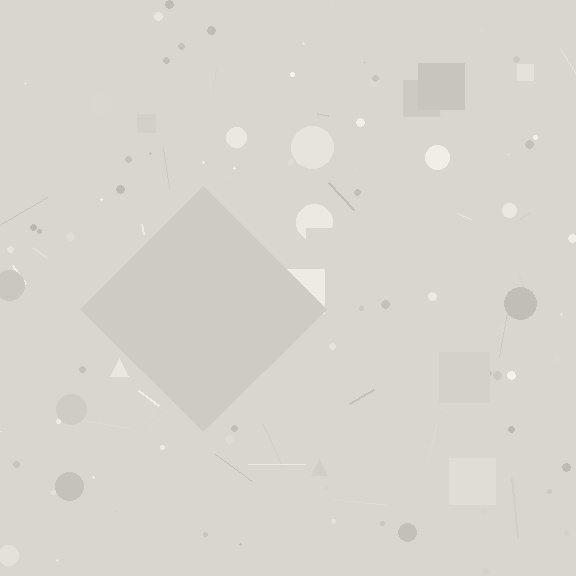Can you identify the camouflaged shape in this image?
The camouflaged shape is a diamond.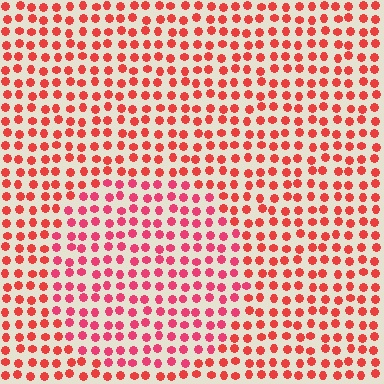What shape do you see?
I see a circle.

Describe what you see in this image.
The image is filled with small red elements in a uniform arrangement. A circle-shaped region is visible where the elements are tinted to a slightly different hue, forming a subtle color boundary.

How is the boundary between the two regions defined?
The boundary is defined purely by a slight shift in hue (about 20 degrees). Spacing, size, and orientation are identical on both sides.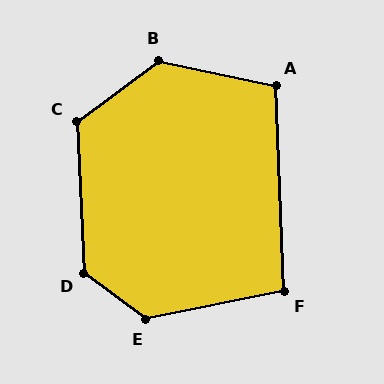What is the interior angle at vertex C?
Approximately 124 degrees (obtuse).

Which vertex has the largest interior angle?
E, at approximately 132 degrees.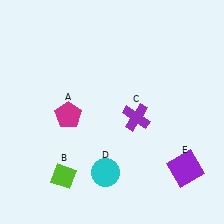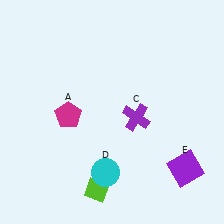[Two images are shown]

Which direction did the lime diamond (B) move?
The lime diamond (B) moved right.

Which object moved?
The lime diamond (B) moved right.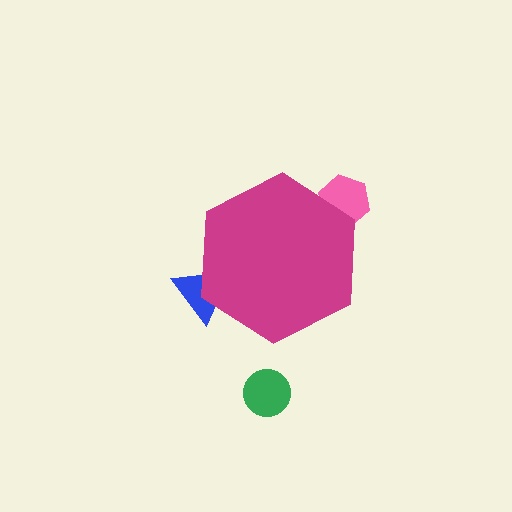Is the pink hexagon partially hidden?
Yes, the pink hexagon is partially hidden behind the magenta hexagon.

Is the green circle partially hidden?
No, the green circle is fully visible.